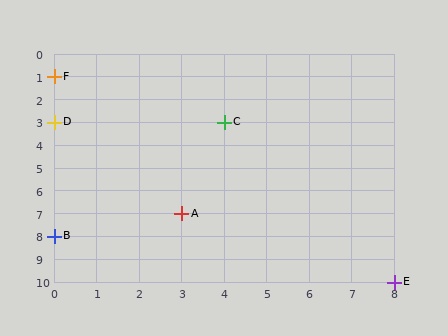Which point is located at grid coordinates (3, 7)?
Point A is at (3, 7).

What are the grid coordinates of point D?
Point D is at grid coordinates (0, 3).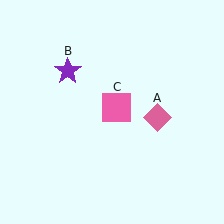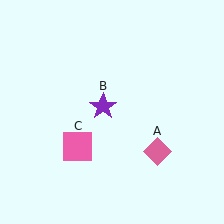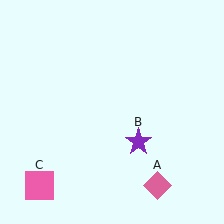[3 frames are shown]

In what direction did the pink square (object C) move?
The pink square (object C) moved down and to the left.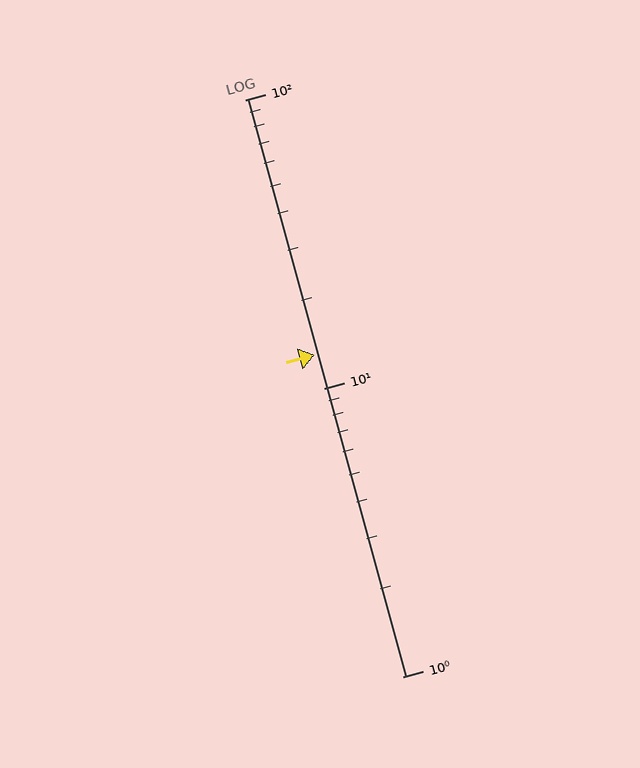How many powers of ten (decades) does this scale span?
The scale spans 2 decades, from 1 to 100.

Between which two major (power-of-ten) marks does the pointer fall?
The pointer is between 10 and 100.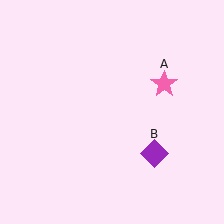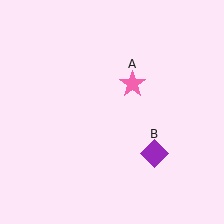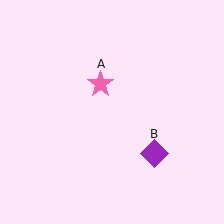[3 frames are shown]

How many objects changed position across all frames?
1 object changed position: pink star (object A).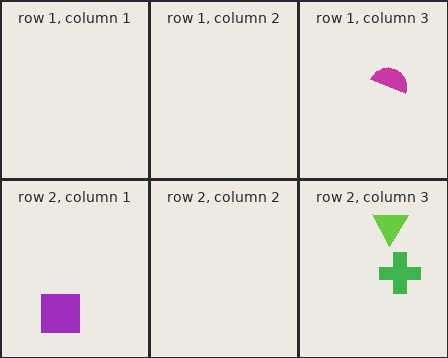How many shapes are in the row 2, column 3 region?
2.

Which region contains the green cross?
The row 2, column 3 region.